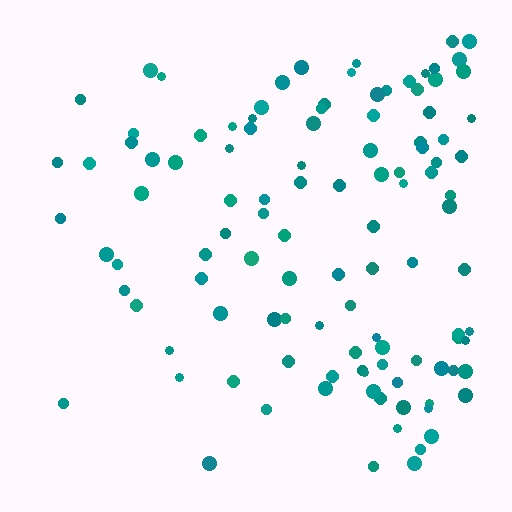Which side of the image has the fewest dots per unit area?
The left.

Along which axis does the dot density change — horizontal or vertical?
Horizontal.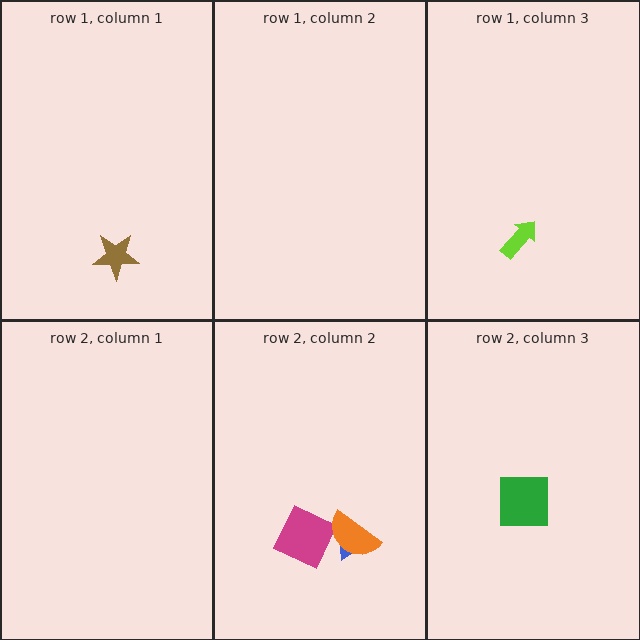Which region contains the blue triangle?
The row 2, column 2 region.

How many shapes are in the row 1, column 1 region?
1.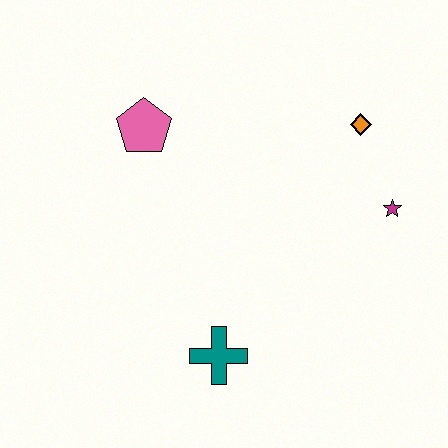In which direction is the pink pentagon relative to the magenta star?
The pink pentagon is to the left of the magenta star.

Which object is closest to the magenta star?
The orange diamond is closest to the magenta star.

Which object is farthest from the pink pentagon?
The magenta star is farthest from the pink pentagon.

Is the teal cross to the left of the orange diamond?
Yes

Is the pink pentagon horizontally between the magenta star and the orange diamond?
No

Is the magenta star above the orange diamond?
No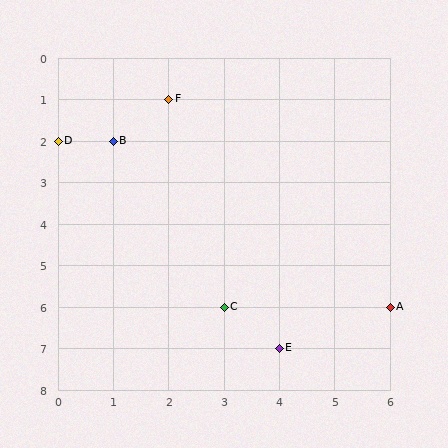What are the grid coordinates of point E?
Point E is at grid coordinates (4, 7).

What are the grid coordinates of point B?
Point B is at grid coordinates (1, 2).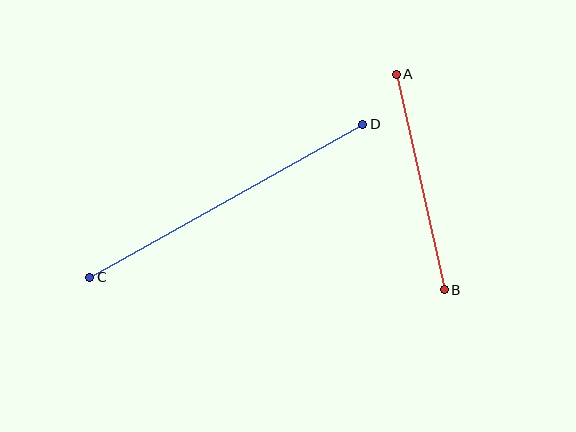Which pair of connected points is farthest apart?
Points C and D are farthest apart.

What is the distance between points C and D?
The distance is approximately 313 pixels.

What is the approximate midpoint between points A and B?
The midpoint is at approximately (420, 182) pixels.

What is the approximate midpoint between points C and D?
The midpoint is at approximately (226, 201) pixels.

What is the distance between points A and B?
The distance is approximately 221 pixels.